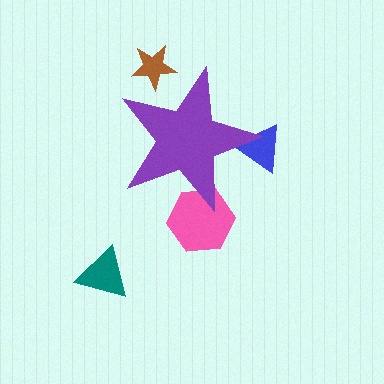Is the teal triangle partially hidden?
No, the teal triangle is fully visible.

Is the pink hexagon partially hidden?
Yes, the pink hexagon is partially hidden behind the purple star.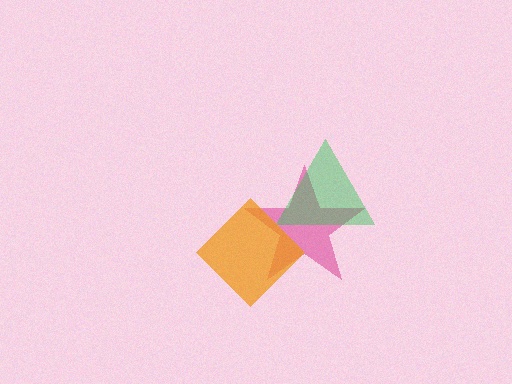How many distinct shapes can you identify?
There are 3 distinct shapes: a magenta star, a green triangle, an orange diamond.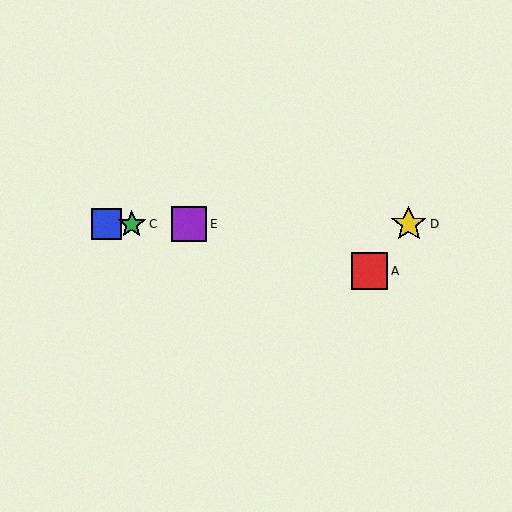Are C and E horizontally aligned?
Yes, both are at y≈224.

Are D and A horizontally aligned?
No, D is at y≈224 and A is at y≈271.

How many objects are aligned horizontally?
4 objects (B, C, D, E) are aligned horizontally.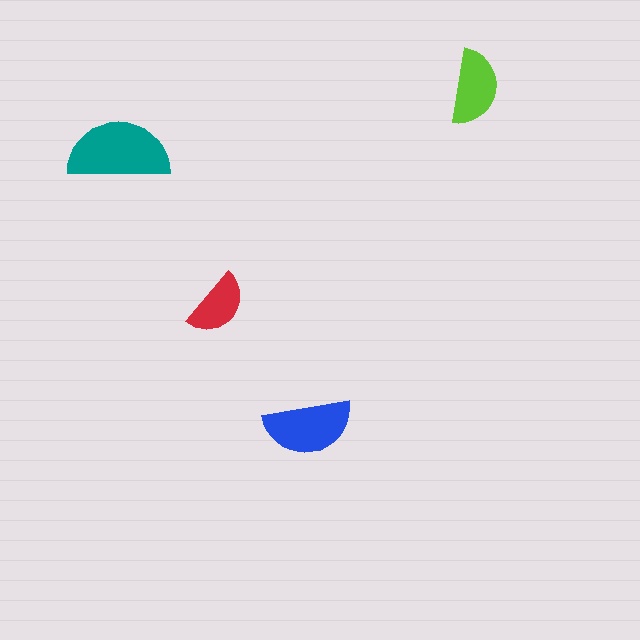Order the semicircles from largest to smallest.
the teal one, the blue one, the lime one, the red one.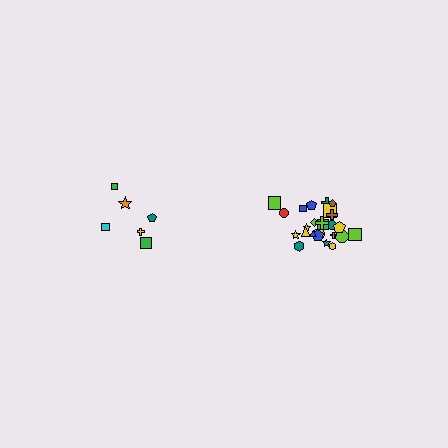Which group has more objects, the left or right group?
The right group.